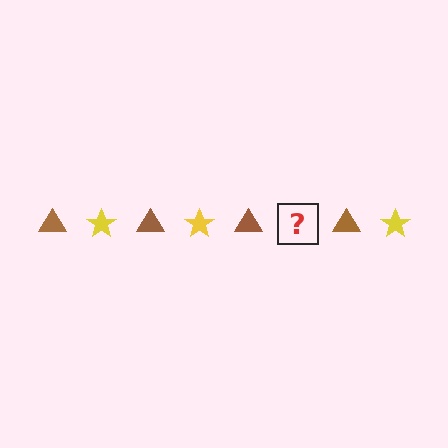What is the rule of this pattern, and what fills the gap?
The rule is that the pattern alternates between brown triangle and yellow star. The gap should be filled with a yellow star.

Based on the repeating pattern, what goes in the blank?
The blank should be a yellow star.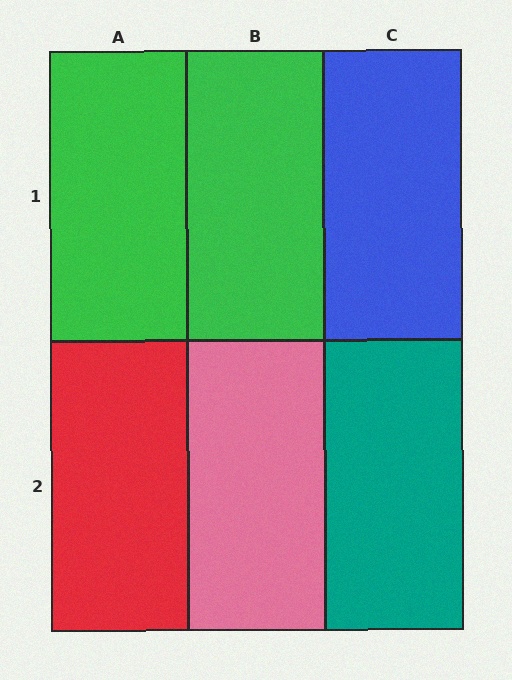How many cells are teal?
1 cell is teal.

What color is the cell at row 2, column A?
Red.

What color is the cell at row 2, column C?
Teal.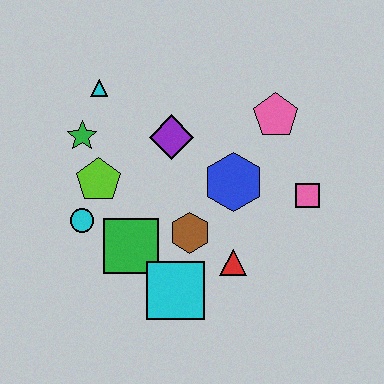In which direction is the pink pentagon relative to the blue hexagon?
The pink pentagon is above the blue hexagon.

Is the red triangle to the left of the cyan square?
No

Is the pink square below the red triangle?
No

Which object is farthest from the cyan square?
The cyan triangle is farthest from the cyan square.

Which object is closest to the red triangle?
The brown hexagon is closest to the red triangle.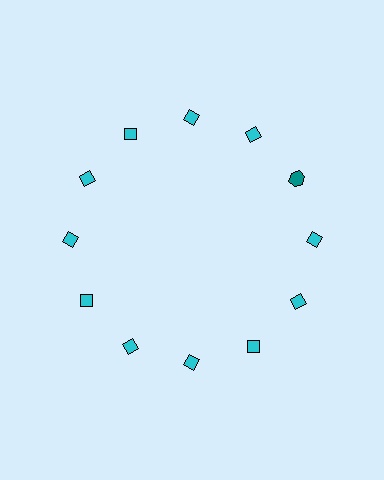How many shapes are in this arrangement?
There are 12 shapes arranged in a ring pattern.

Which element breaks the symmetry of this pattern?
The teal hexagon at roughly the 2 o'clock position breaks the symmetry. All other shapes are cyan diamonds.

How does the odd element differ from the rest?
It differs in both color (teal instead of cyan) and shape (hexagon instead of diamond).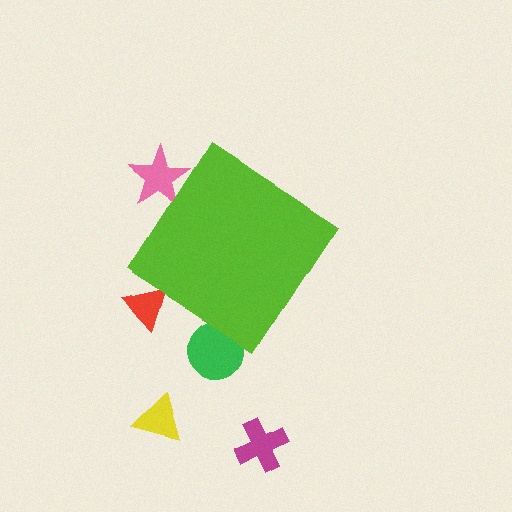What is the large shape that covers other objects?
A lime diamond.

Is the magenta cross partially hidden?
No, the magenta cross is fully visible.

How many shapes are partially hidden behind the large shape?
3 shapes are partially hidden.